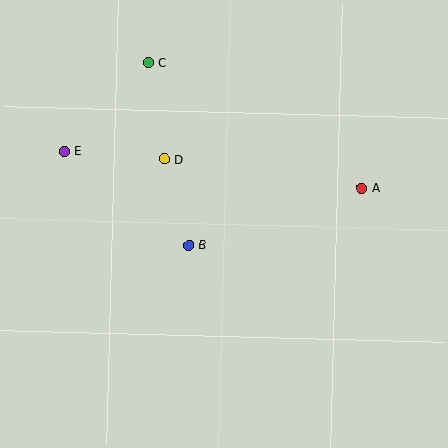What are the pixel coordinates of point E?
Point E is at (64, 151).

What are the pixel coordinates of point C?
Point C is at (148, 63).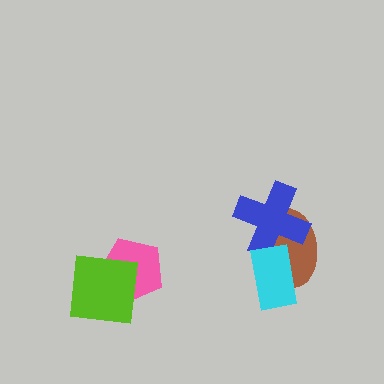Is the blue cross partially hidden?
Yes, it is partially covered by another shape.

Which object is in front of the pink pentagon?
The lime square is in front of the pink pentagon.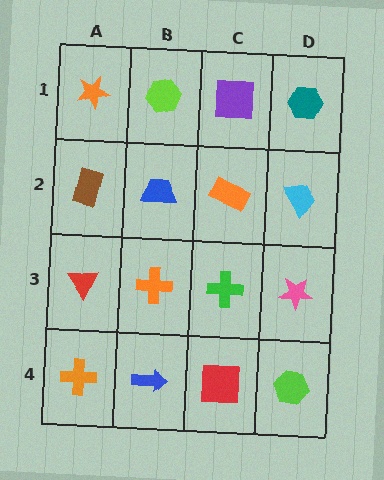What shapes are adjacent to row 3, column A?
A brown rectangle (row 2, column A), an orange cross (row 4, column A), an orange cross (row 3, column B).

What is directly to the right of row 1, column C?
A teal hexagon.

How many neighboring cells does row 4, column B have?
3.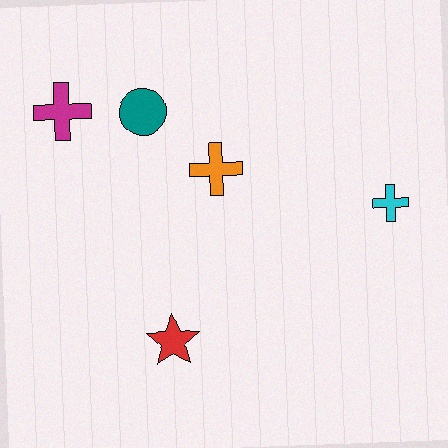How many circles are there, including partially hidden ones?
There is 1 circle.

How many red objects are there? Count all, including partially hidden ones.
There is 1 red object.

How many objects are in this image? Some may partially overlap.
There are 5 objects.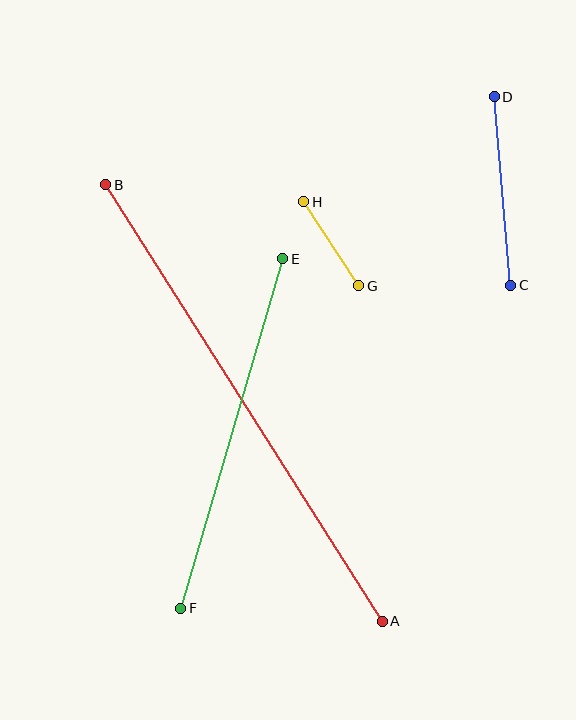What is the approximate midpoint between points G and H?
The midpoint is at approximately (331, 244) pixels.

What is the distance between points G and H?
The distance is approximately 101 pixels.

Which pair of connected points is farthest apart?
Points A and B are farthest apart.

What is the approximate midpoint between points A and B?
The midpoint is at approximately (244, 403) pixels.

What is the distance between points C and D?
The distance is approximately 189 pixels.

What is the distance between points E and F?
The distance is approximately 364 pixels.